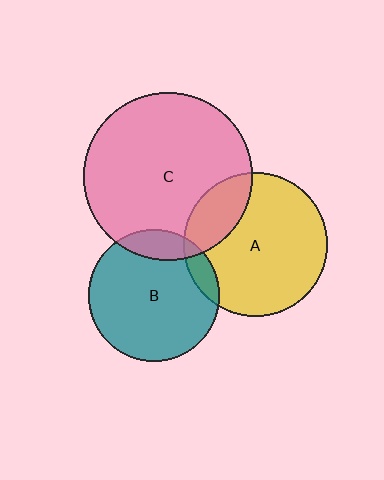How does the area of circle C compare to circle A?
Approximately 1.4 times.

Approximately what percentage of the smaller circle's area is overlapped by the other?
Approximately 10%.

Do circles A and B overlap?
Yes.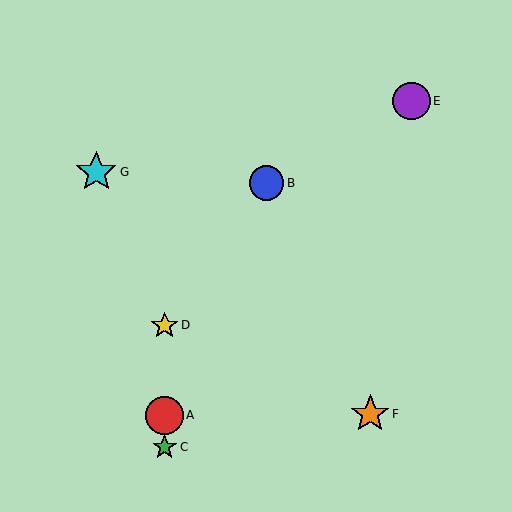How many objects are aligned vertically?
3 objects (A, C, D) are aligned vertically.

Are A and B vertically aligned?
No, A is at x≈165 and B is at x≈267.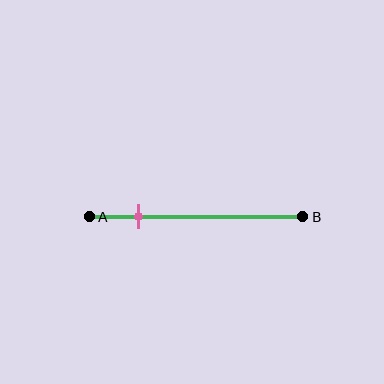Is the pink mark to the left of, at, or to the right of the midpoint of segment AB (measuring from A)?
The pink mark is to the left of the midpoint of segment AB.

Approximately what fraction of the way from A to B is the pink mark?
The pink mark is approximately 25% of the way from A to B.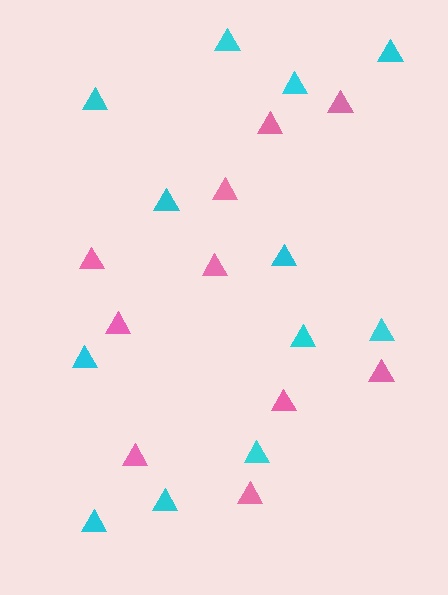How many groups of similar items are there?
There are 2 groups: one group of cyan triangles (12) and one group of pink triangles (10).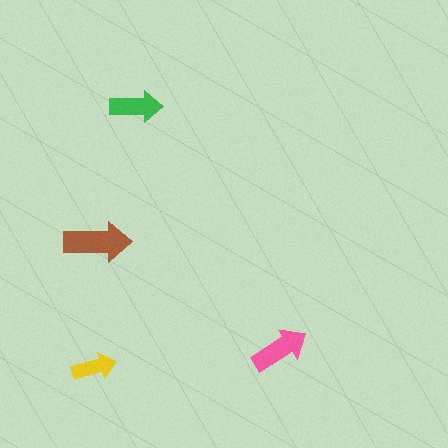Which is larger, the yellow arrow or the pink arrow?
The pink one.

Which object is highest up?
The green arrow is topmost.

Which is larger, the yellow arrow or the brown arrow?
The brown one.